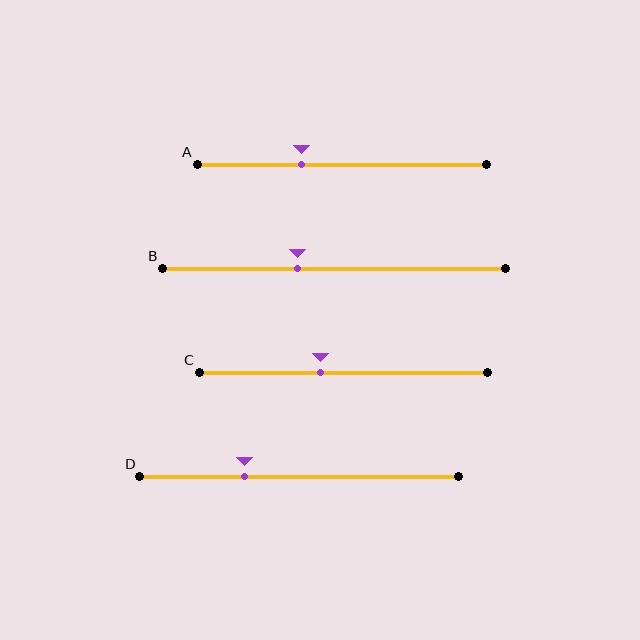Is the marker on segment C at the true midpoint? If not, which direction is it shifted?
No, the marker on segment C is shifted to the left by about 8% of the segment length.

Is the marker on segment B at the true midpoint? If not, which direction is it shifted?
No, the marker on segment B is shifted to the left by about 11% of the segment length.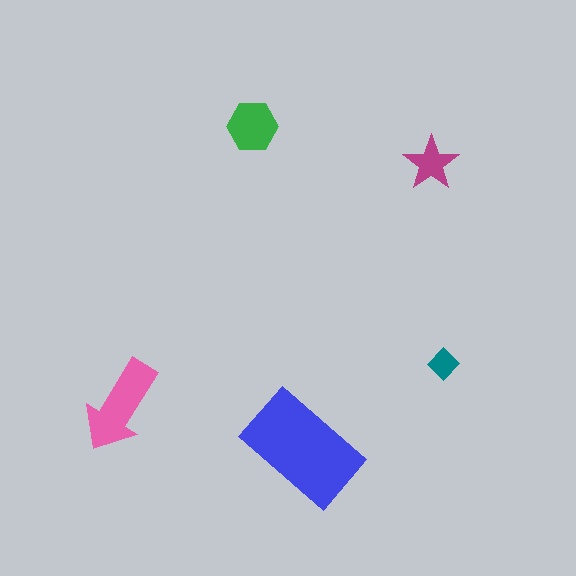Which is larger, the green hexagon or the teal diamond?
The green hexagon.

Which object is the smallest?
The teal diamond.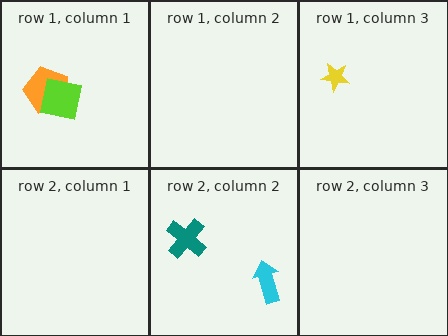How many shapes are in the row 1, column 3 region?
1.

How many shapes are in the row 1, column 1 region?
2.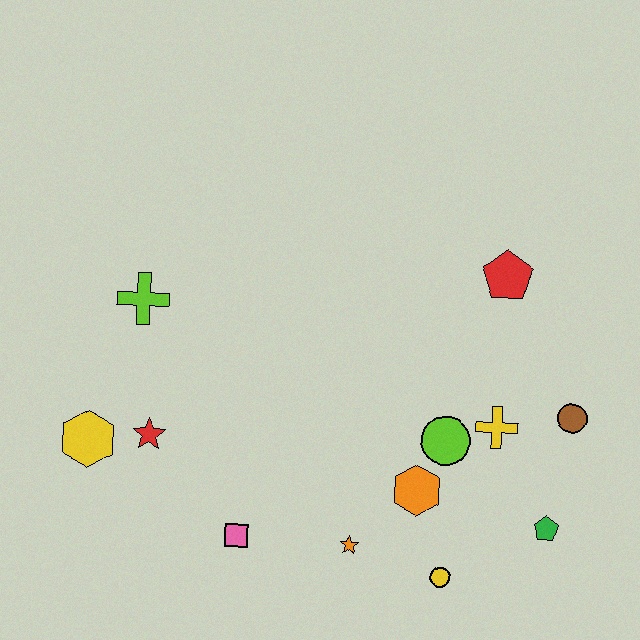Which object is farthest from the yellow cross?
The yellow hexagon is farthest from the yellow cross.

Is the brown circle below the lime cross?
Yes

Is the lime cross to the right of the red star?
No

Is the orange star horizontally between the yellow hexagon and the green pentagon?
Yes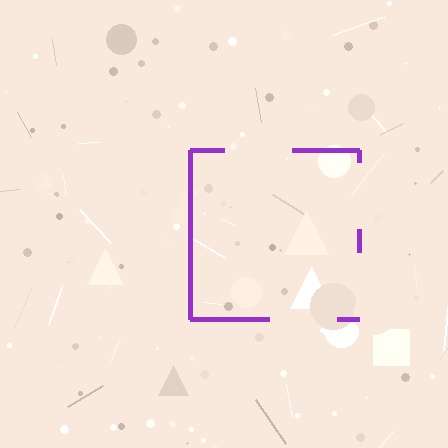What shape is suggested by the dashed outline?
The dashed outline suggests a square.